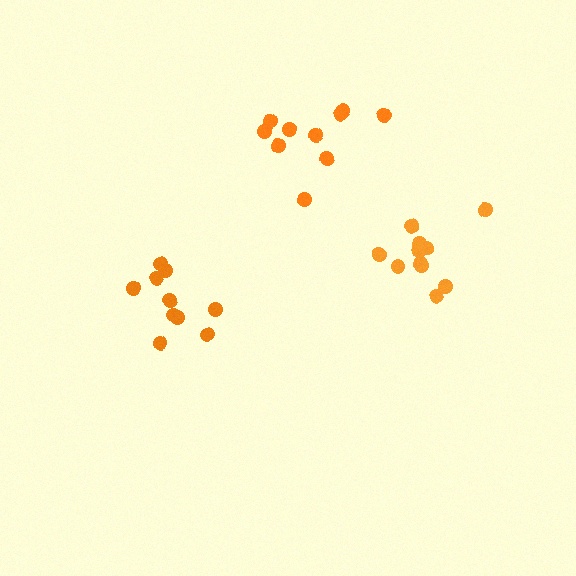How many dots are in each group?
Group 1: 10 dots, Group 2: 11 dots, Group 3: 10 dots (31 total).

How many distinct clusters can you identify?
There are 3 distinct clusters.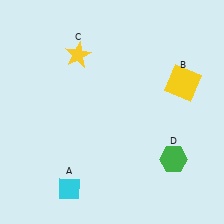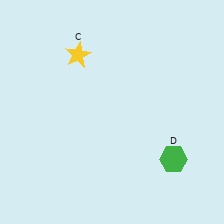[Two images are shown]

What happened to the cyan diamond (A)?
The cyan diamond (A) was removed in Image 2. It was in the bottom-left area of Image 1.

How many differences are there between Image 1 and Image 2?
There are 2 differences between the two images.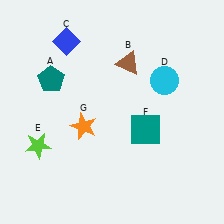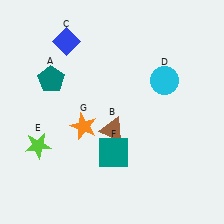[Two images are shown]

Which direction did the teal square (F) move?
The teal square (F) moved left.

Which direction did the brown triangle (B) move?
The brown triangle (B) moved down.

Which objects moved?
The objects that moved are: the brown triangle (B), the teal square (F).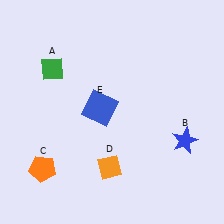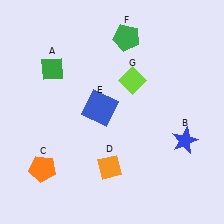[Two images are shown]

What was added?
A green pentagon (F), a lime diamond (G) were added in Image 2.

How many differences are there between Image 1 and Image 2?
There are 2 differences between the two images.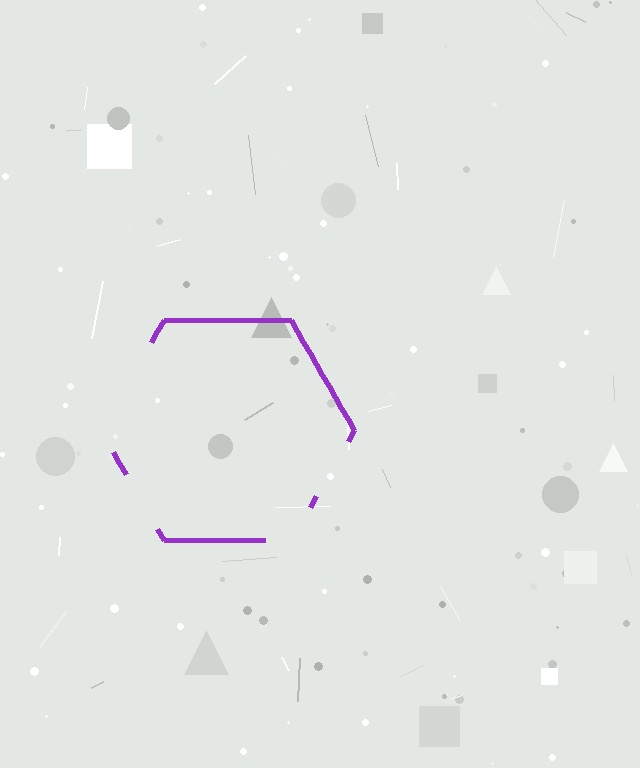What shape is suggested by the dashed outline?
The dashed outline suggests a hexagon.